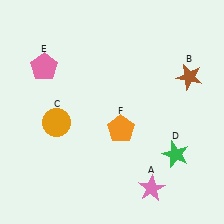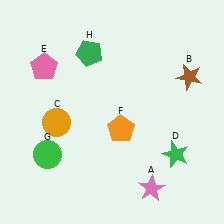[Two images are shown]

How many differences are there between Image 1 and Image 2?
There are 2 differences between the two images.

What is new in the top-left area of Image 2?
A green pentagon (H) was added in the top-left area of Image 2.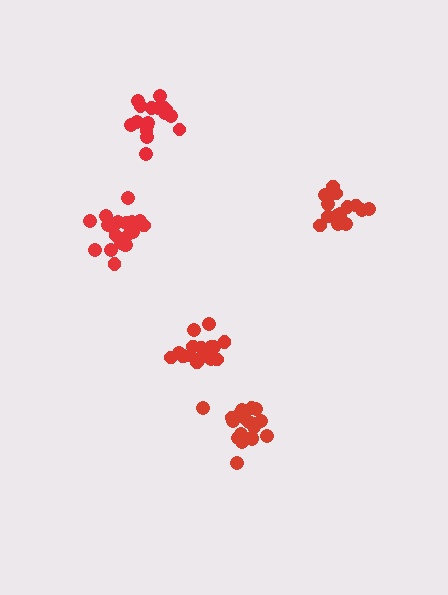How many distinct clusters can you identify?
There are 5 distinct clusters.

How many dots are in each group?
Group 1: 20 dots, Group 2: 17 dots, Group 3: 20 dots, Group 4: 17 dots, Group 5: 14 dots (88 total).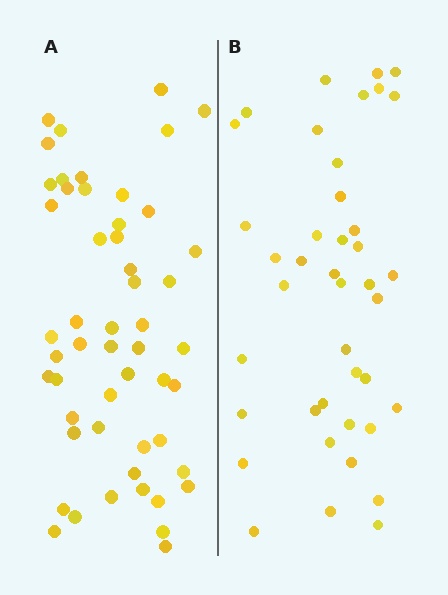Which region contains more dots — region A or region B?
Region A (the left region) has more dots.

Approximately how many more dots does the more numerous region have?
Region A has roughly 12 or so more dots than region B.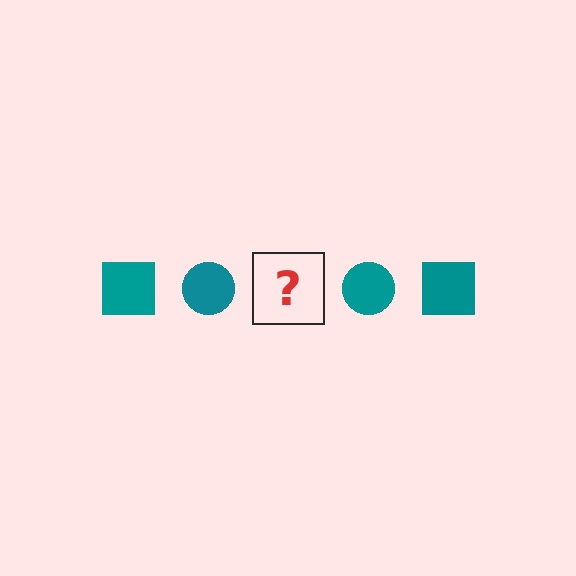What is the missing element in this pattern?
The missing element is a teal square.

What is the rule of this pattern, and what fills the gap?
The rule is that the pattern cycles through square, circle shapes in teal. The gap should be filled with a teal square.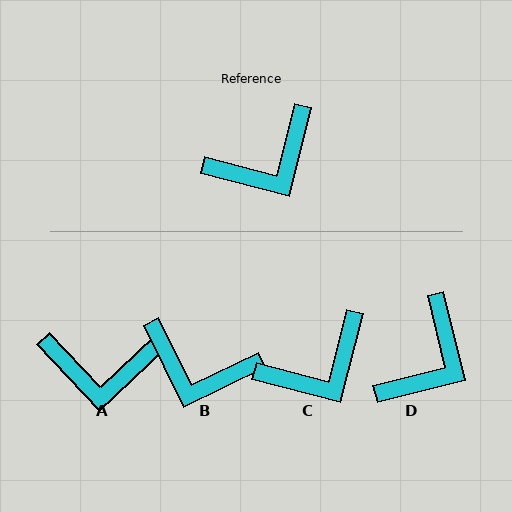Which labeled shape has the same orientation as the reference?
C.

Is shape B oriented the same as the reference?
No, it is off by about 50 degrees.